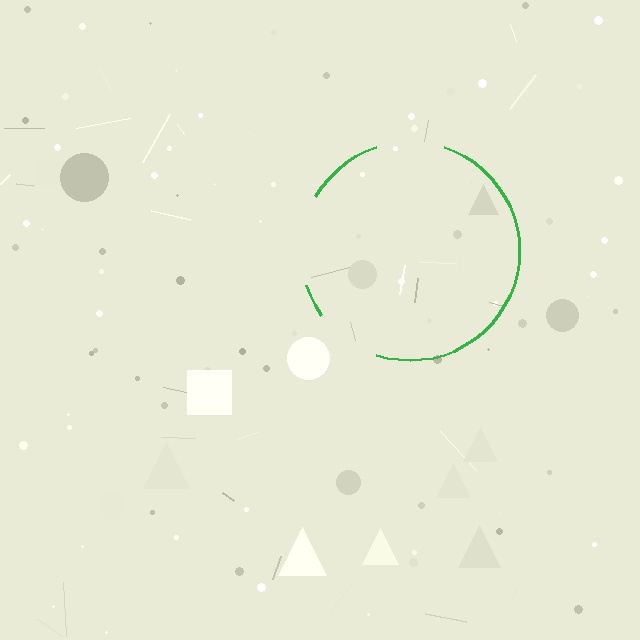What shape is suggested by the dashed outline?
The dashed outline suggests a circle.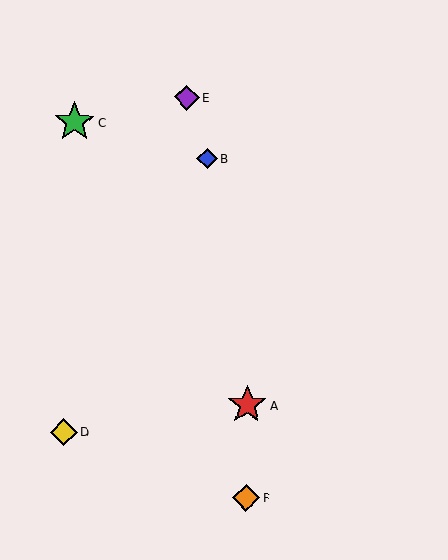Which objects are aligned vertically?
Objects A, F are aligned vertically.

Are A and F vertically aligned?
Yes, both are at x≈247.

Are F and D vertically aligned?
No, F is at x≈246 and D is at x≈64.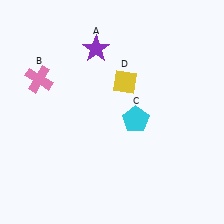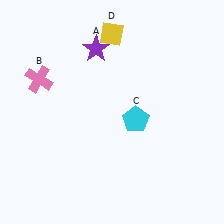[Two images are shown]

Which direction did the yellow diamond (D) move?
The yellow diamond (D) moved up.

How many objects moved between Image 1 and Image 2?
1 object moved between the two images.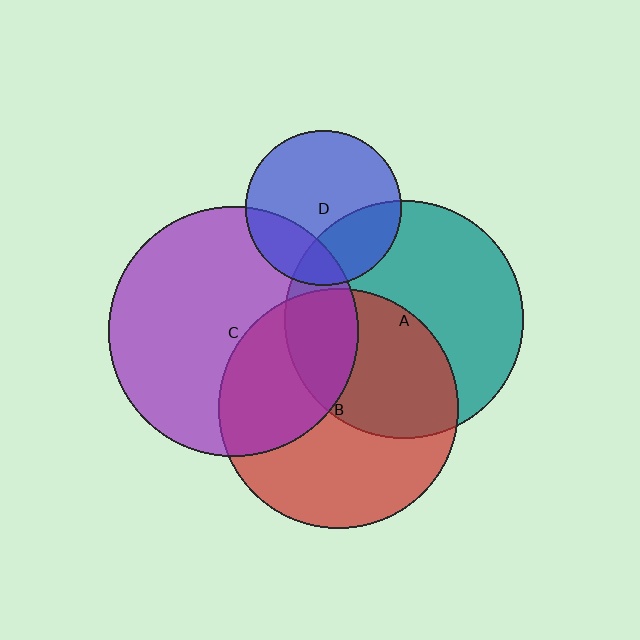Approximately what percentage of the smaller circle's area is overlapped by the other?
Approximately 30%.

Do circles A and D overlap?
Yes.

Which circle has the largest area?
Circle C (purple).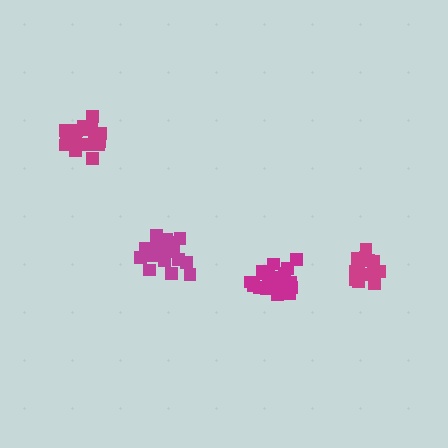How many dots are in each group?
Group 1: 20 dots, Group 2: 19 dots, Group 3: 20 dots, Group 4: 16 dots (75 total).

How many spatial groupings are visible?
There are 4 spatial groupings.